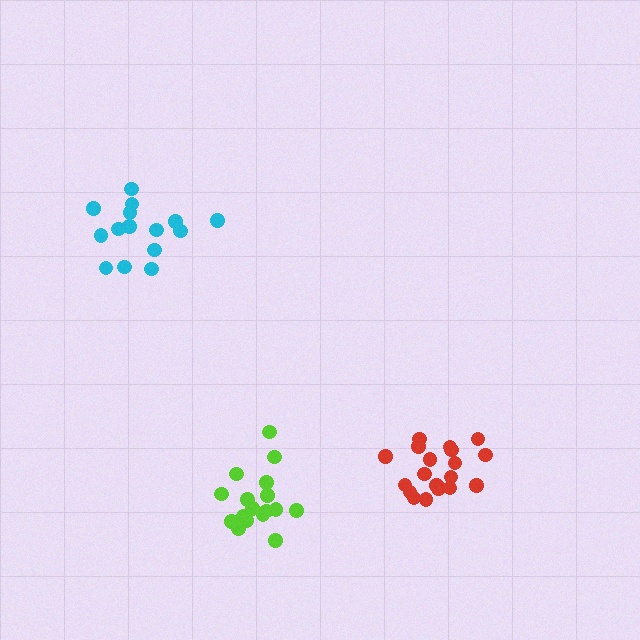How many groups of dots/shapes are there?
There are 3 groups.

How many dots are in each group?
Group 1: 15 dots, Group 2: 20 dots, Group 3: 17 dots (52 total).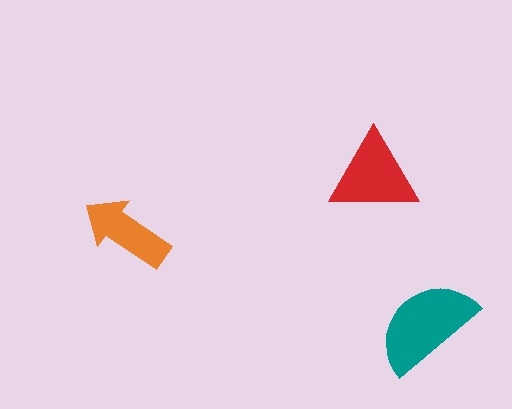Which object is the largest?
The teal semicircle.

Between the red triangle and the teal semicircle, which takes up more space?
The teal semicircle.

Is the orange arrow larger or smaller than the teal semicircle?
Smaller.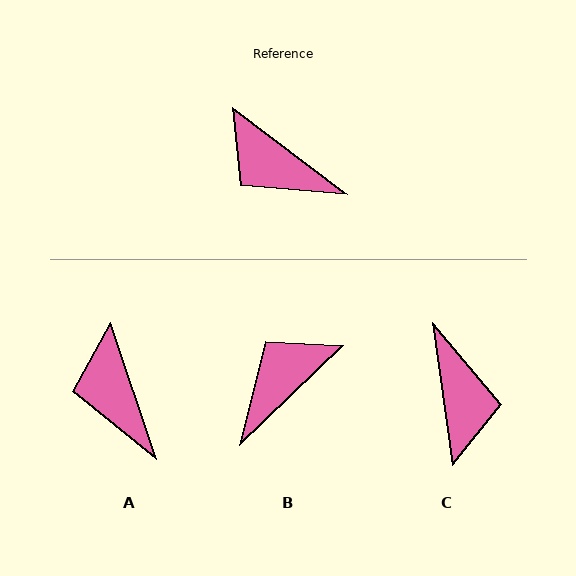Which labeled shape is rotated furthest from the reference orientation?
C, about 135 degrees away.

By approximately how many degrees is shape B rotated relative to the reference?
Approximately 99 degrees clockwise.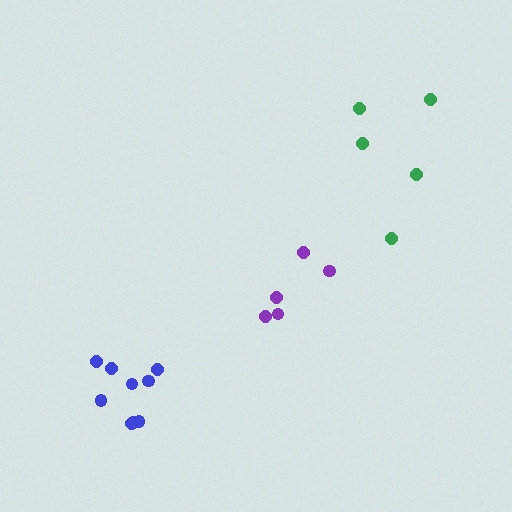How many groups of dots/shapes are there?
There are 3 groups.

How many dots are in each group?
Group 1: 5 dots, Group 2: 5 dots, Group 3: 9 dots (19 total).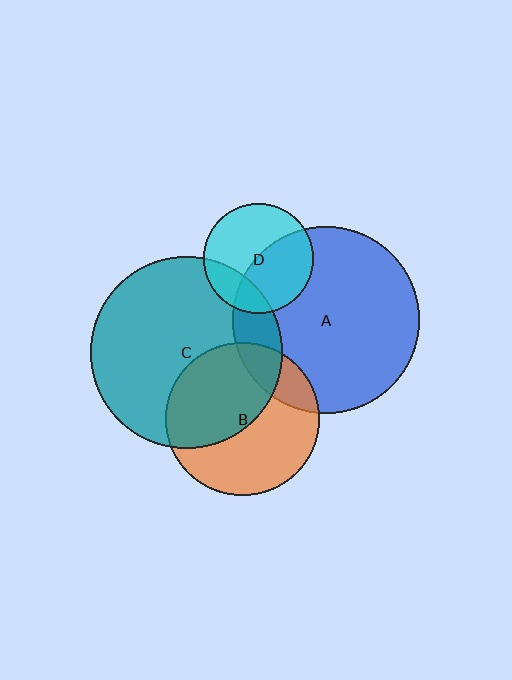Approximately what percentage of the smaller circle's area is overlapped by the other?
Approximately 15%.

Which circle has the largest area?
Circle C (teal).